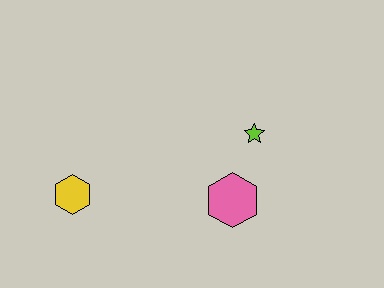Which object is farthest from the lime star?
The yellow hexagon is farthest from the lime star.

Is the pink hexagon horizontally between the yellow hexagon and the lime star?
Yes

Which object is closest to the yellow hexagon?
The pink hexagon is closest to the yellow hexagon.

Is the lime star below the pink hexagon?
No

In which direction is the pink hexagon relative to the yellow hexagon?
The pink hexagon is to the right of the yellow hexagon.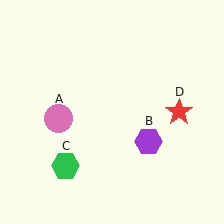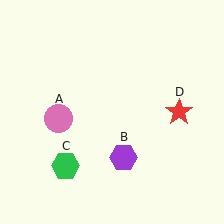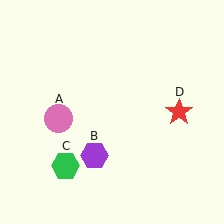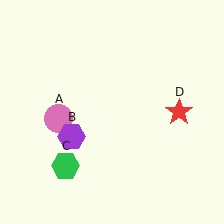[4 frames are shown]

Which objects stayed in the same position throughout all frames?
Pink circle (object A) and green hexagon (object C) and red star (object D) remained stationary.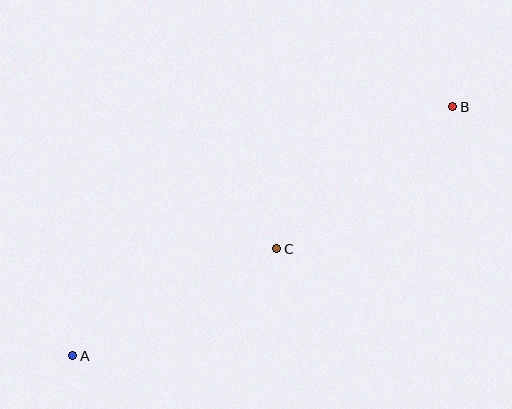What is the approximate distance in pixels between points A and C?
The distance between A and C is approximately 230 pixels.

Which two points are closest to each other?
Points B and C are closest to each other.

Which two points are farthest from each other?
Points A and B are farthest from each other.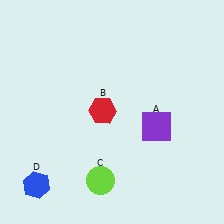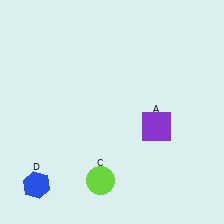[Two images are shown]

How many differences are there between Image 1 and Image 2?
There is 1 difference between the two images.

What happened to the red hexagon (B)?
The red hexagon (B) was removed in Image 2. It was in the top-left area of Image 1.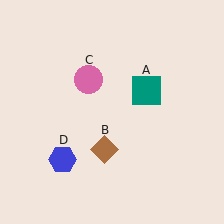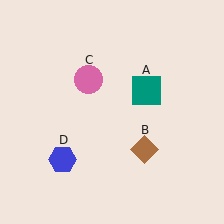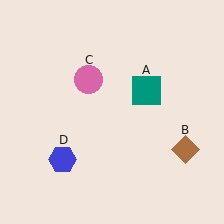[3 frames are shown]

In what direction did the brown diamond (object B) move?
The brown diamond (object B) moved right.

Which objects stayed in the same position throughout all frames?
Teal square (object A) and pink circle (object C) and blue hexagon (object D) remained stationary.